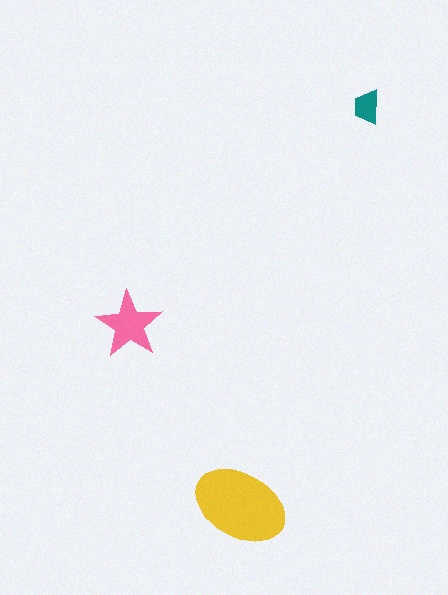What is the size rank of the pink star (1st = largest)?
2nd.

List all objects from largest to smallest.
The yellow ellipse, the pink star, the teal trapezoid.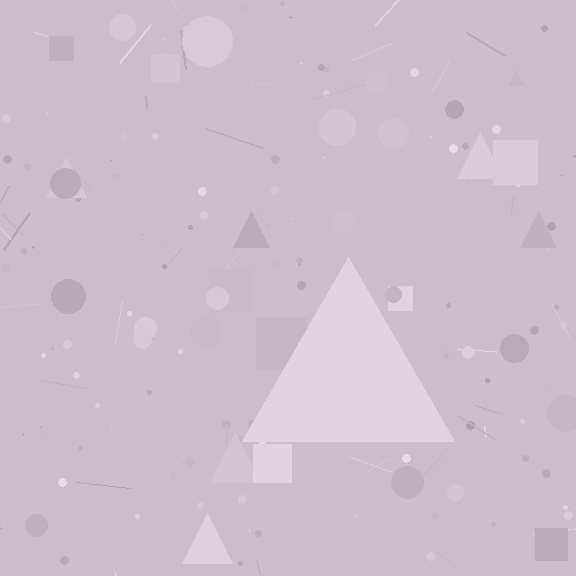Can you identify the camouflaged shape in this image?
The camouflaged shape is a triangle.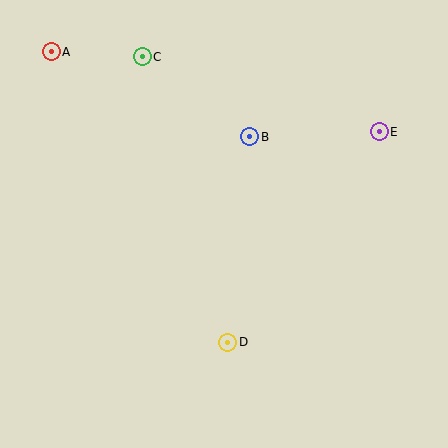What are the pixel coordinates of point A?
Point A is at (51, 52).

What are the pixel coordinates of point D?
Point D is at (228, 342).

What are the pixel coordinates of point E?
Point E is at (379, 132).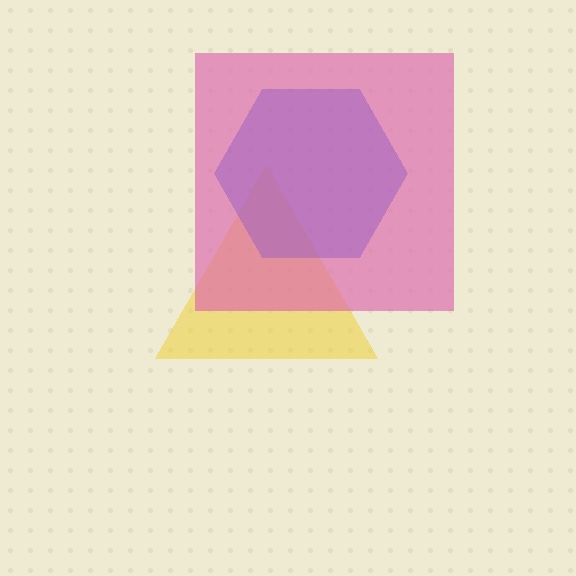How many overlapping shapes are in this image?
There are 3 overlapping shapes in the image.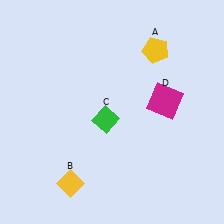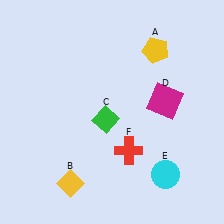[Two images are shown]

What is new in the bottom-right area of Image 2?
A cyan circle (E) was added in the bottom-right area of Image 2.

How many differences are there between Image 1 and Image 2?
There are 2 differences between the two images.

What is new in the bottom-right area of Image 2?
A red cross (F) was added in the bottom-right area of Image 2.